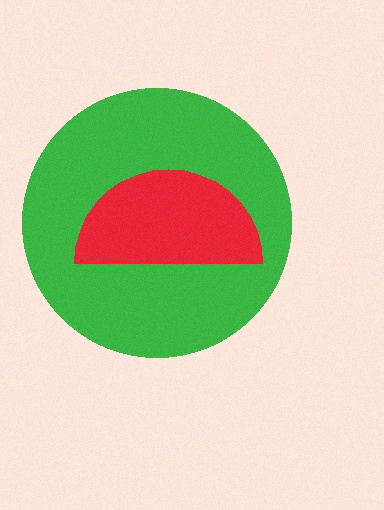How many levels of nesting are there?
2.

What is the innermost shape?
The red semicircle.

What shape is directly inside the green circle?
The red semicircle.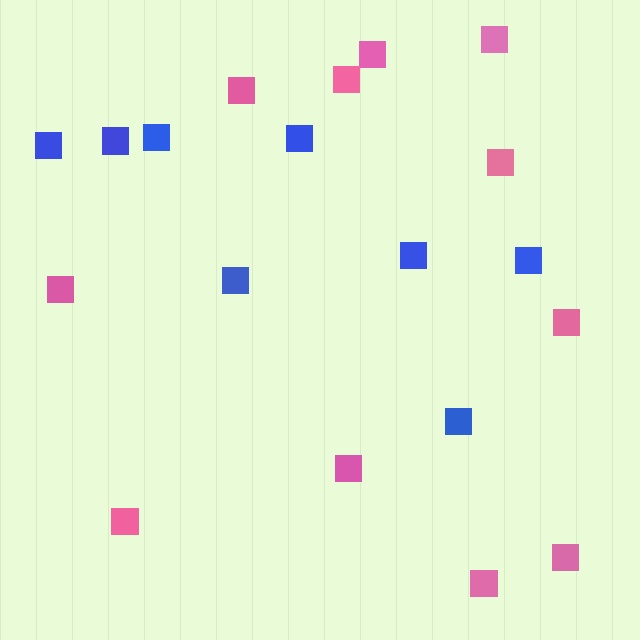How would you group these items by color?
There are 2 groups: one group of pink squares (11) and one group of blue squares (8).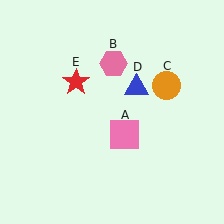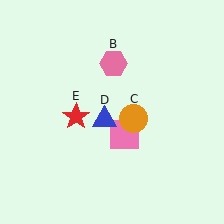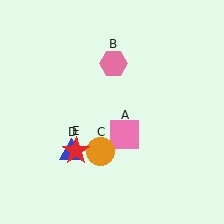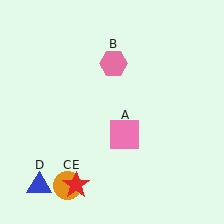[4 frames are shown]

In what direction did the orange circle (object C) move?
The orange circle (object C) moved down and to the left.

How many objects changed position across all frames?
3 objects changed position: orange circle (object C), blue triangle (object D), red star (object E).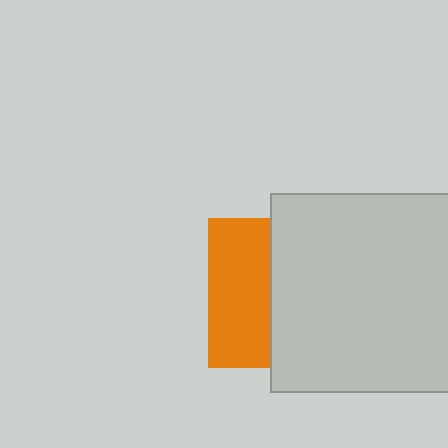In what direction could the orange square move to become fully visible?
The orange square could move left. That would shift it out from behind the light gray square entirely.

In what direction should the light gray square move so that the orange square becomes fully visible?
The light gray square should move right. That is the shortest direction to clear the overlap and leave the orange square fully visible.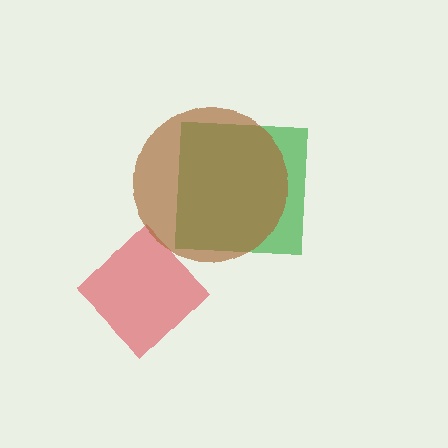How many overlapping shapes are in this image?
There are 3 overlapping shapes in the image.